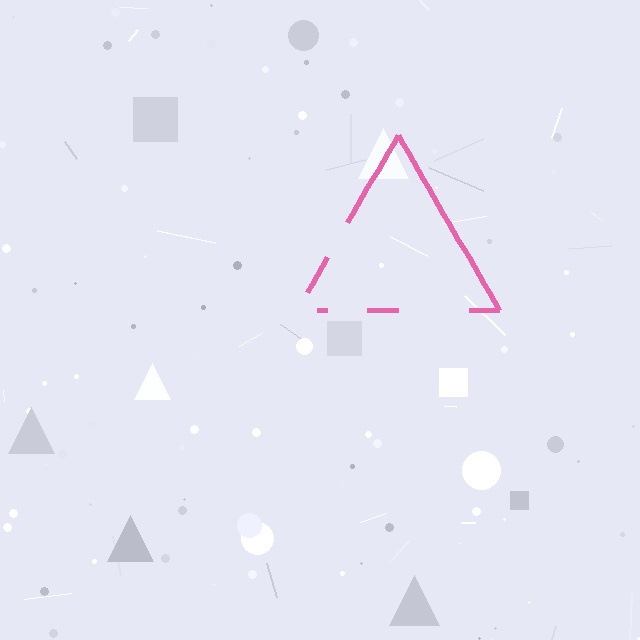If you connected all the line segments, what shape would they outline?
They would outline a triangle.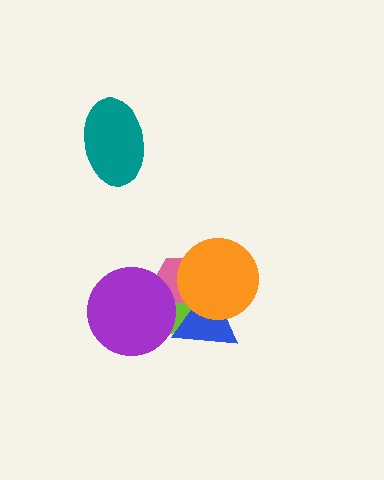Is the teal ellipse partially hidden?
No, no other shape covers it.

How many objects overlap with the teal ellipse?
0 objects overlap with the teal ellipse.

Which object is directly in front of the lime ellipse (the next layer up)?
The pink hexagon is directly in front of the lime ellipse.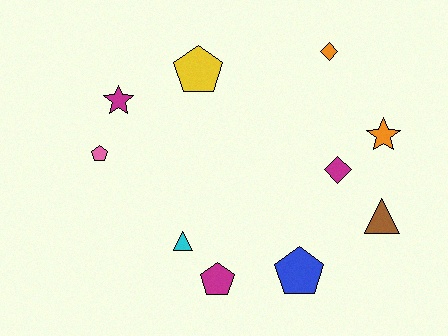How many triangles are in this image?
There are 2 triangles.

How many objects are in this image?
There are 10 objects.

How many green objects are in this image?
There are no green objects.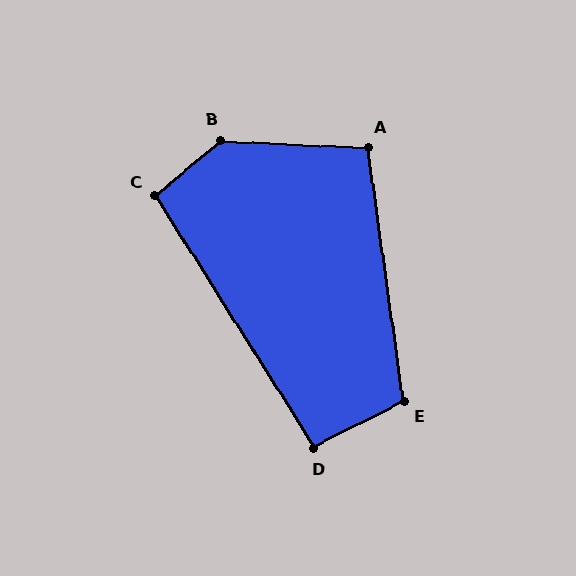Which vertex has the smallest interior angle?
D, at approximately 95 degrees.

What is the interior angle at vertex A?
Approximately 101 degrees (obtuse).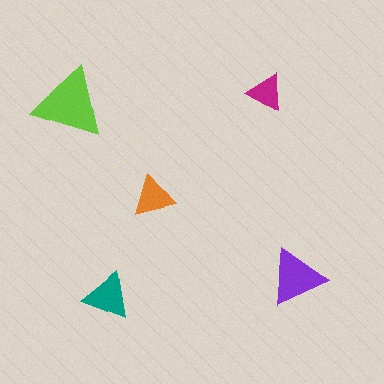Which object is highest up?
The magenta triangle is topmost.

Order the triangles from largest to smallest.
the lime one, the purple one, the teal one, the orange one, the magenta one.